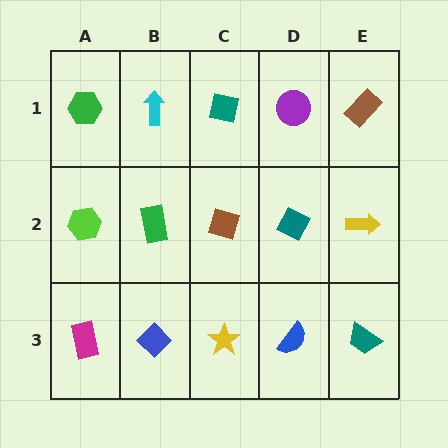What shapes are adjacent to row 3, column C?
A brown diamond (row 2, column C), a blue diamond (row 3, column B), a blue semicircle (row 3, column D).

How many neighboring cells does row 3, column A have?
2.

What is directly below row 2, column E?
A teal trapezoid.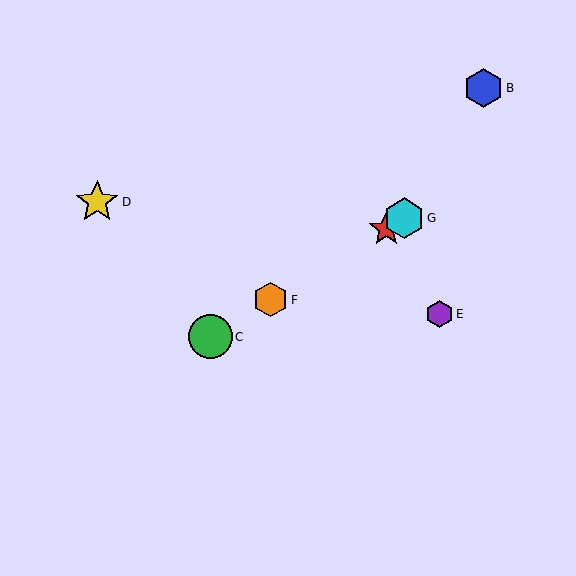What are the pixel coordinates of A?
Object A is at (386, 229).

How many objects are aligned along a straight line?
4 objects (A, C, F, G) are aligned along a straight line.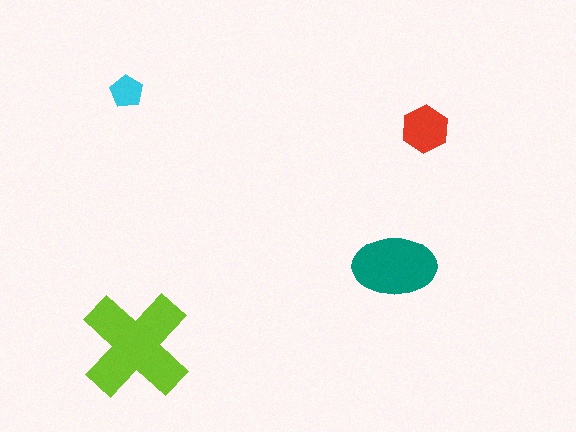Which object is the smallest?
The cyan pentagon.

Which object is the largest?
The lime cross.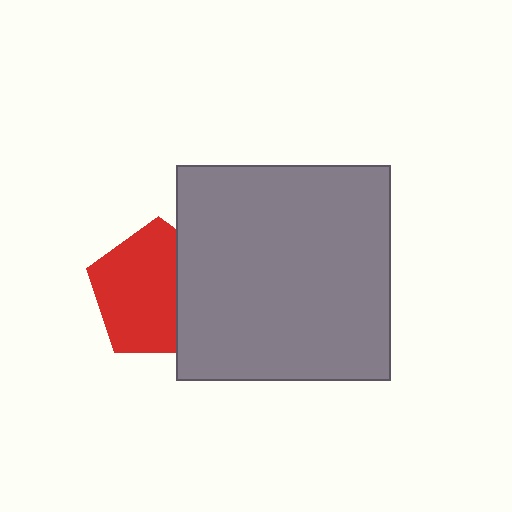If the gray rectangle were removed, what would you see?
You would see the complete red pentagon.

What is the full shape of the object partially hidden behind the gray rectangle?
The partially hidden object is a red pentagon.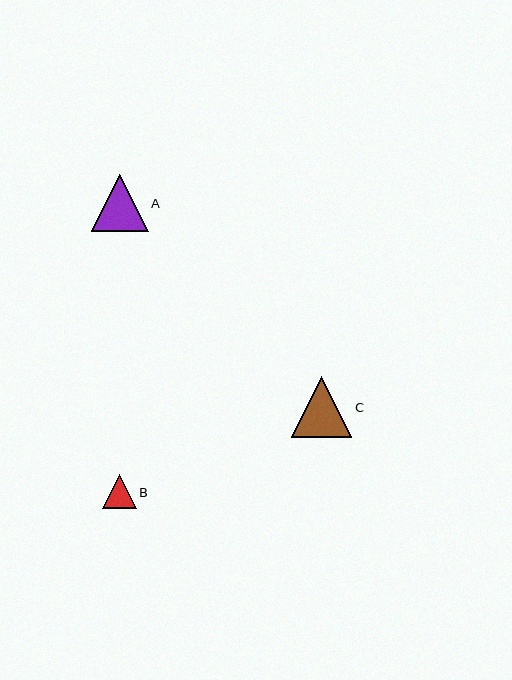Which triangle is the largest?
Triangle C is the largest with a size of approximately 60 pixels.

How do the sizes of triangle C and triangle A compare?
Triangle C and triangle A are approximately the same size.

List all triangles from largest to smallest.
From largest to smallest: C, A, B.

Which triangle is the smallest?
Triangle B is the smallest with a size of approximately 34 pixels.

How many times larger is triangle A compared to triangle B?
Triangle A is approximately 1.7 times the size of triangle B.